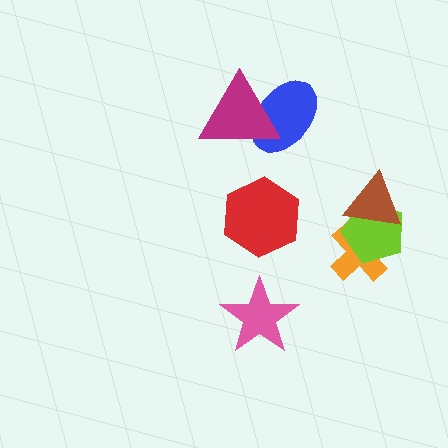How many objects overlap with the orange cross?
2 objects overlap with the orange cross.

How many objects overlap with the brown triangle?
2 objects overlap with the brown triangle.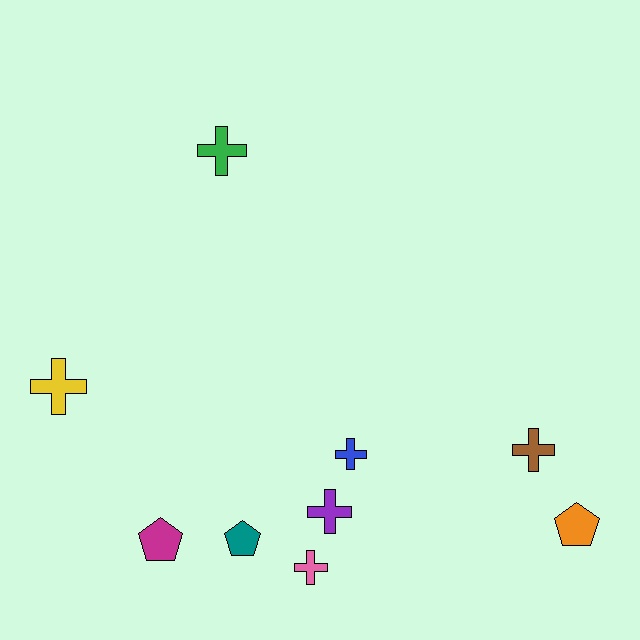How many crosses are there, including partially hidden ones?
There are 6 crosses.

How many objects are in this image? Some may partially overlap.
There are 9 objects.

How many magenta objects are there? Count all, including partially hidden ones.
There is 1 magenta object.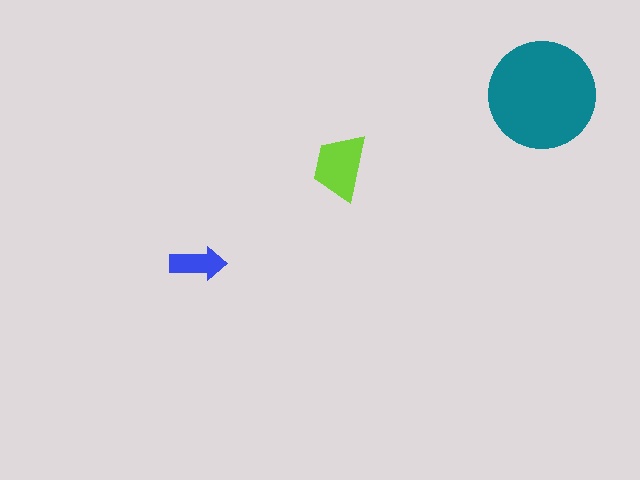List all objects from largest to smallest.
The teal circle, the lime trapezoid, the blue arrow.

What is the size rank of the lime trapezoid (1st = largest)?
2nd.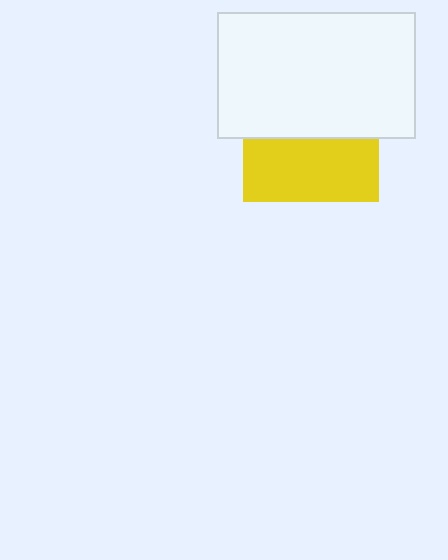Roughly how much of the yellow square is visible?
About half of it is visible (roughly 46%).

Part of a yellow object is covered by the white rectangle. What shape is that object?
It is a square.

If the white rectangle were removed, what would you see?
You would see the complete yellow square.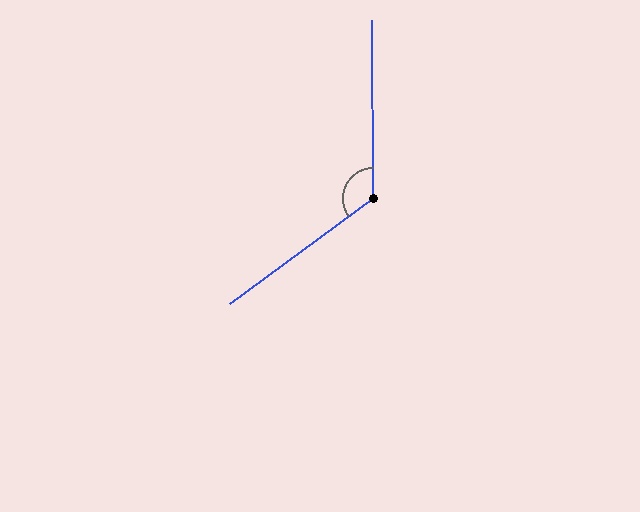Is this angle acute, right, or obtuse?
It is obtuse.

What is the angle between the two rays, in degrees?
Approximately 126 degrees.